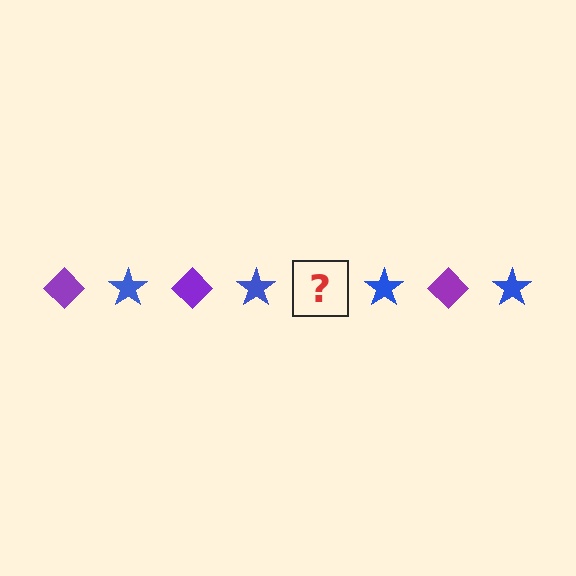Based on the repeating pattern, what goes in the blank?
The blank should be a purple diamond.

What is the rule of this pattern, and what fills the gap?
The rule is that the pattern alternates between purple diamond and blue star. The gap should be filled with a purple diamond.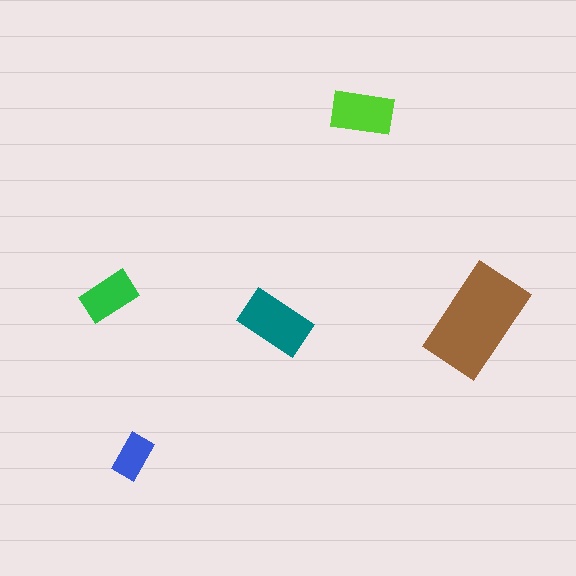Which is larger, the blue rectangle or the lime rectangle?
The lime one.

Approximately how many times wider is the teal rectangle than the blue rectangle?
About 1.5 times wider.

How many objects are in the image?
There are 5 objects in the image.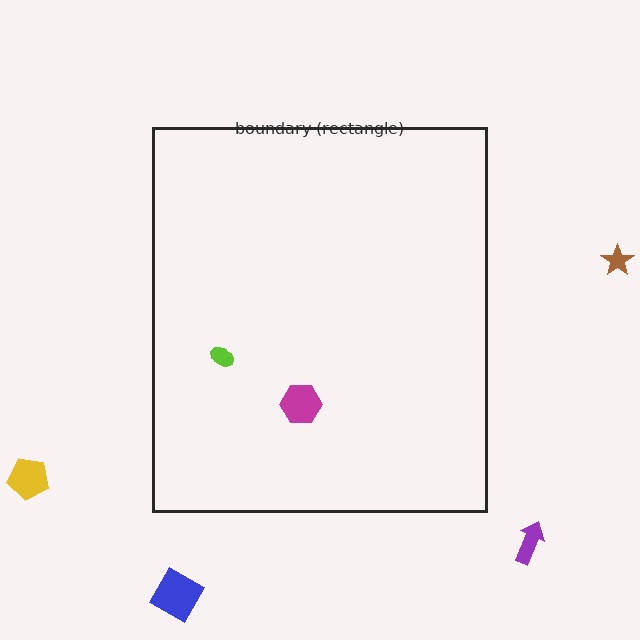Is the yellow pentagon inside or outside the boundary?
Outside.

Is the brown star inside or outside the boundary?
Outside.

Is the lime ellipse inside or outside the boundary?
Inside.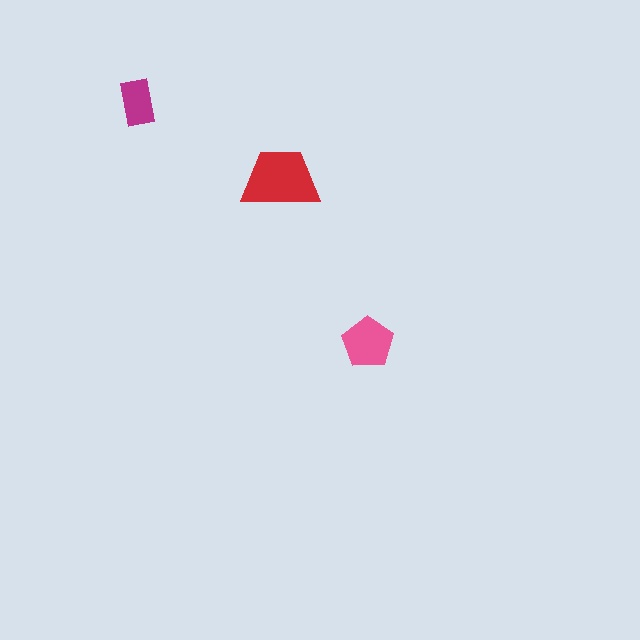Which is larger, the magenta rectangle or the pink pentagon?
The pink pentagon.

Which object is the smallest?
The magenta rectangle.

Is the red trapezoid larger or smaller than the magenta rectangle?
Larger.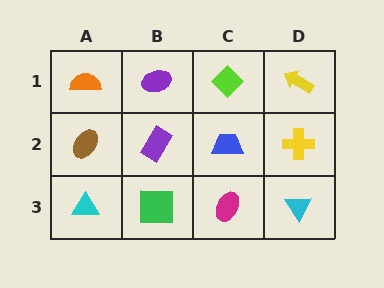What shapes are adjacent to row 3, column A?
A brown ellipse (row 2, column A), a green square (row 3, column B).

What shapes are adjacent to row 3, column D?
A yellow cross (row 2, column D), a magenta ellipse (row 3, column C).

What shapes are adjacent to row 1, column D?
A yellow cross (row 2, column D), a lime diamond (row 1, column C).